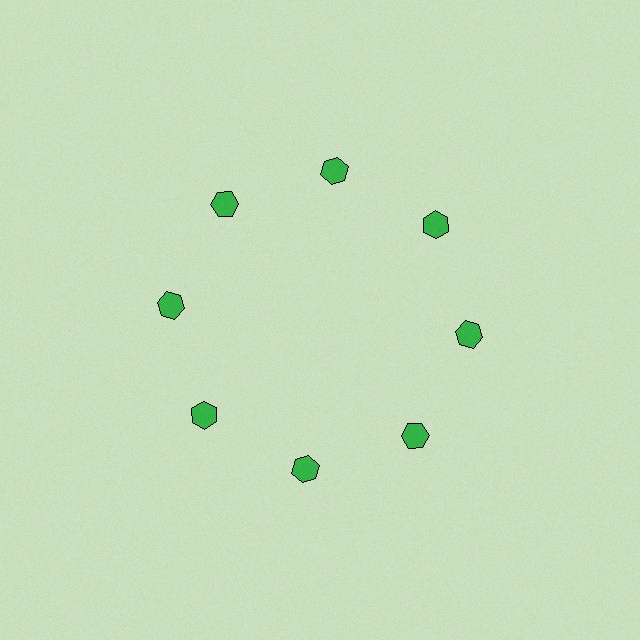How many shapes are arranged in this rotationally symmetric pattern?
There are 8 shapes, arranged in 8 groups of 1.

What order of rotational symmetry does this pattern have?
This pattern has 8-fold rotational symmetry.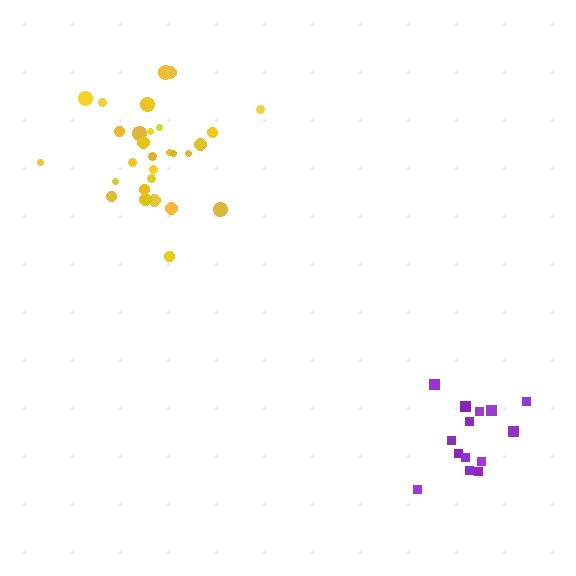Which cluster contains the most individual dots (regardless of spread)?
Yellow (30).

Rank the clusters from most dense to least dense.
yellow, purple.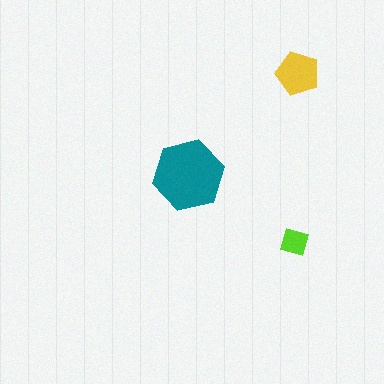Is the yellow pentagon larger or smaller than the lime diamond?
Larger.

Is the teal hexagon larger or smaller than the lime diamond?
Larger.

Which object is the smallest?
The lime diamond.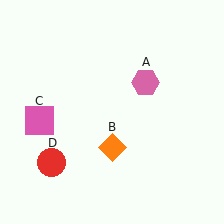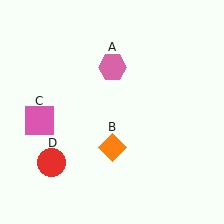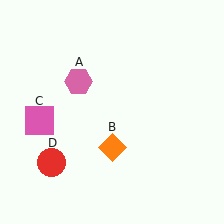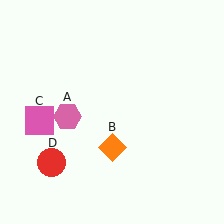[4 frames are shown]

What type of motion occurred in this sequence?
The pink hexagon (object A) rotated counterclockwise around the center of the scene.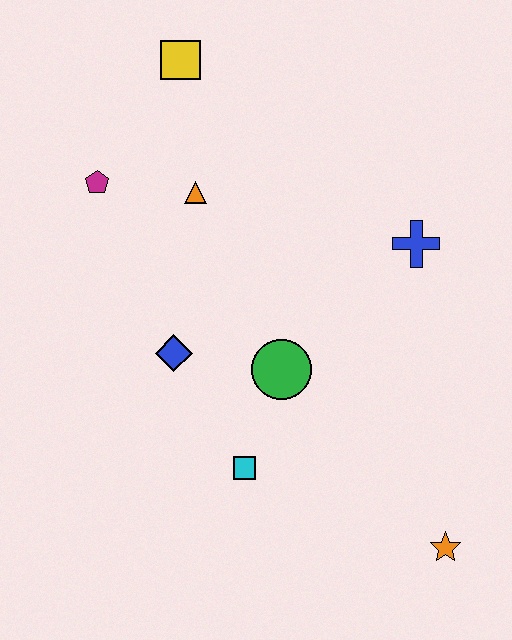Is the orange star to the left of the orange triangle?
No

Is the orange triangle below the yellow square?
Yes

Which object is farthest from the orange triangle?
The orange star is farthest from the orange triangle.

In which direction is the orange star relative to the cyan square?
The orange star is to the right of the cyan square.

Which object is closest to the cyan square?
The green circle is closest to the cyan square.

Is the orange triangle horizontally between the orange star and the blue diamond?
Yes